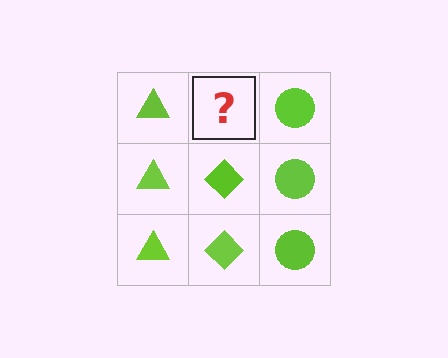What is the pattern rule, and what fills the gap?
The rule is that each column has a consistent shape. The gap should be filled with a lime diamond.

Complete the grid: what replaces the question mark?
The question mark should be replaced with a lime diamond.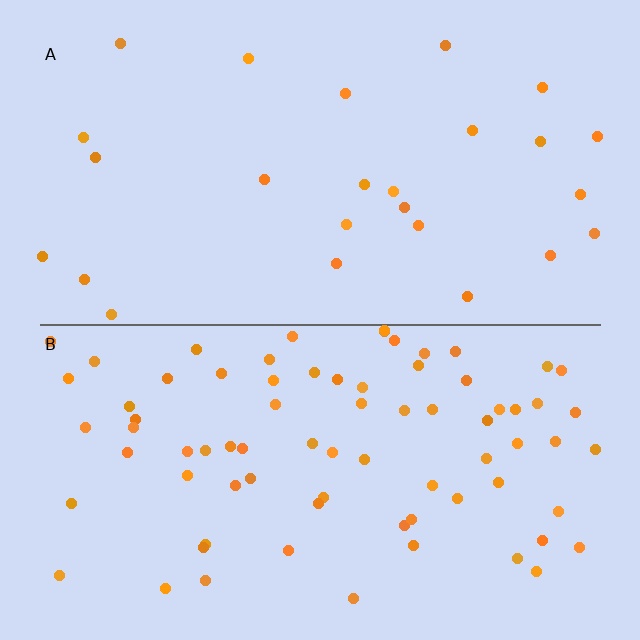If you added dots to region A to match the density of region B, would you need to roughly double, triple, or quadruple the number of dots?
Approximately triple.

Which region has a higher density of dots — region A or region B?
B (the bottom).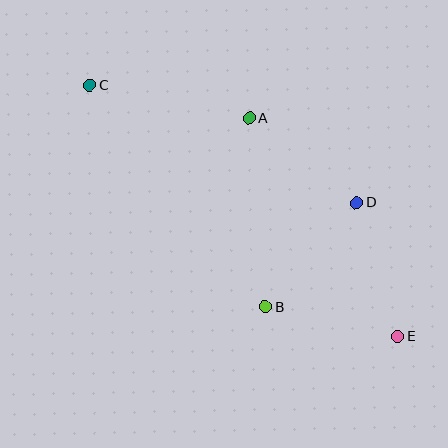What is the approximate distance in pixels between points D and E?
The distance between D and E is approximately 140 pixels.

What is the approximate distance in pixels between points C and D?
The distance between C and D is approximately 291 pixels.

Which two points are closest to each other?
Points B and E are closest to each other.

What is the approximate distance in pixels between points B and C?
The distance between B and C is approximately 283 pixels.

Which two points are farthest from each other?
Points C and E are farthest from each other.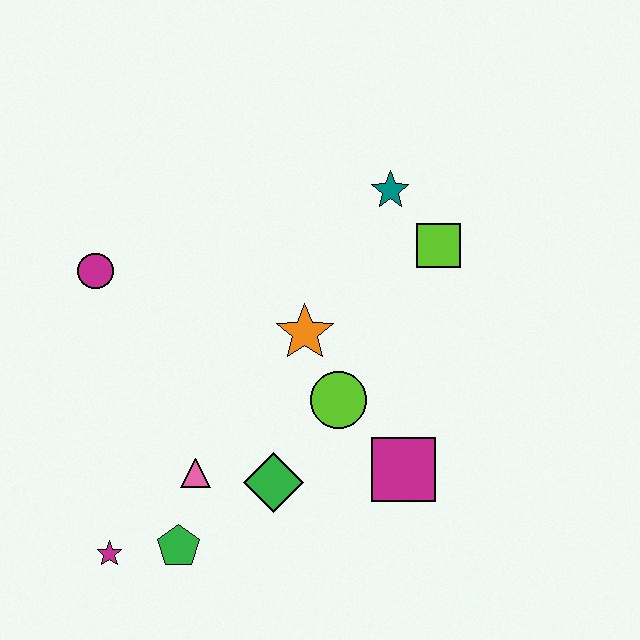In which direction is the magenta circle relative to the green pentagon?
The magenta circle is above the green pentagon.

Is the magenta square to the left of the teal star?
No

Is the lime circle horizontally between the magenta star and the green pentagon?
No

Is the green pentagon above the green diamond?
No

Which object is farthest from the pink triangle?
The teal star is farthest from the pink triangle.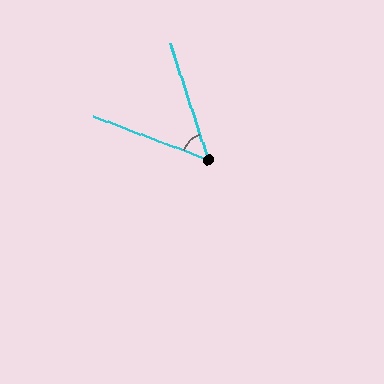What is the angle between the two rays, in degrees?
Approximately 51 degrees.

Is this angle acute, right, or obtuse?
It is acute.